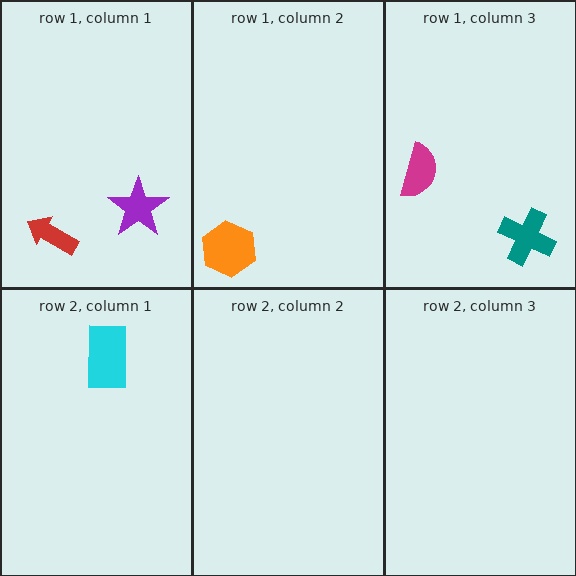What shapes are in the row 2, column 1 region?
The cyan rectangle.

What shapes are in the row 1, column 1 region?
The red arrow, the purple star.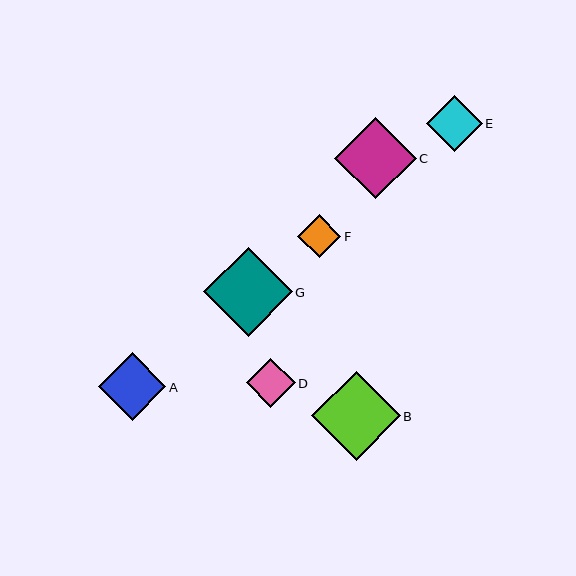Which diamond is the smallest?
Diamond F is the smallest with a size of approximately 43 pixels.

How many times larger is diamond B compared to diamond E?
Diamond B is approximately 1.6 times the size of diamond E.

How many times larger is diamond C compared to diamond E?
Diamond C is approximately 1.4 times the size of diamond E.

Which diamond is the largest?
Diamond G is the largest with a size of approximately 89 pixels.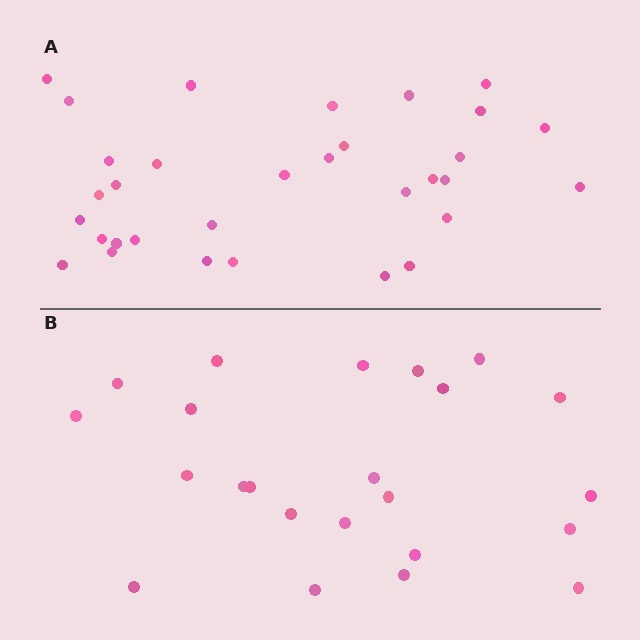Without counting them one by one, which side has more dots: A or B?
Region A (the top region) has more dots.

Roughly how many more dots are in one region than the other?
Region A has roughly 8 or so more dots than region B.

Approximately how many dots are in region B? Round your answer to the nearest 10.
About 20 dots. (The exact count is 23, which rounds to 20.)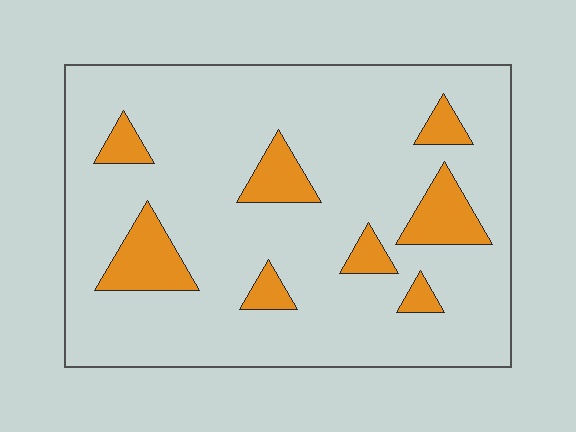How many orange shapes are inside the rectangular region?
8.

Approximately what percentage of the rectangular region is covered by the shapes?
Approximately 15%.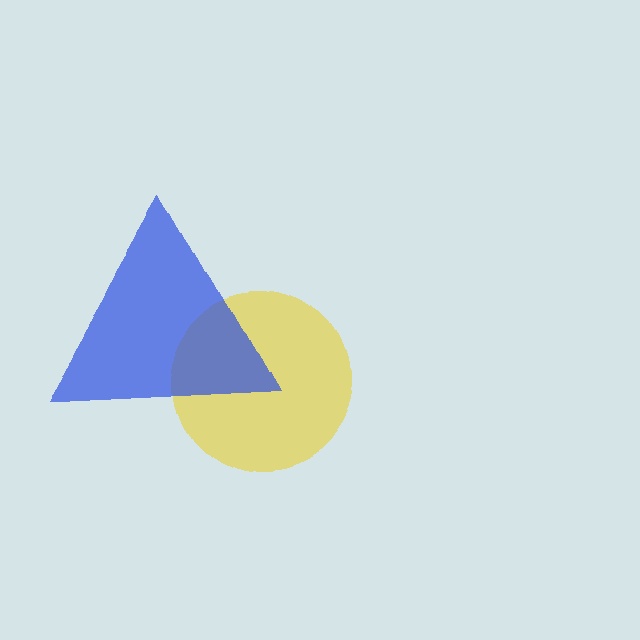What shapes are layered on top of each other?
The layered shapes are: a yellow circle, a blue triangle.